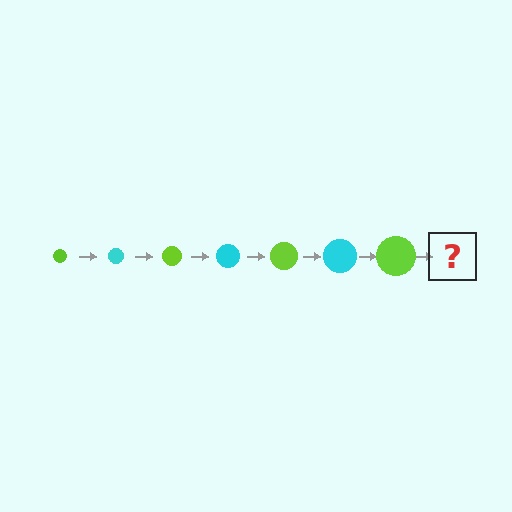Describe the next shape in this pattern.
It should be a cyan circle, larger than the previous one.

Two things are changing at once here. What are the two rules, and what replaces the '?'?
The two rules are that the circle grows larger each step and the color cycles through lime and cyan. The '?' should be a cyan circle, larger than the previous one.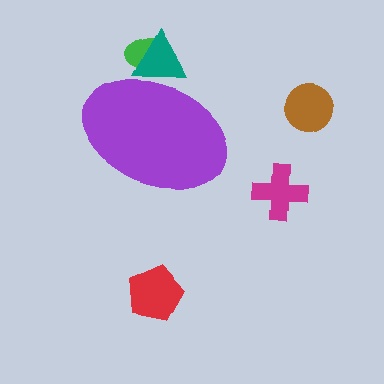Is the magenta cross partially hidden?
No, the magenta cross is fully visible.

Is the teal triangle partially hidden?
Yes, the teal triangle is partially hidden behind the purple ellipse.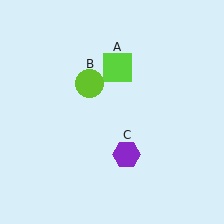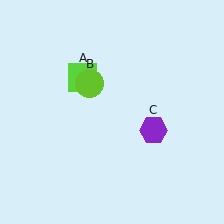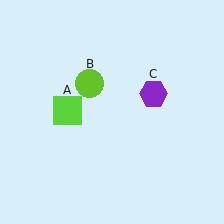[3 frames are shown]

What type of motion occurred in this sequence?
The lime square (object A), purple hexagon (object C) rotated counterclockwise around the center of the scene.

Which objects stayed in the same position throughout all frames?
Lime circle (object B) remained stationary.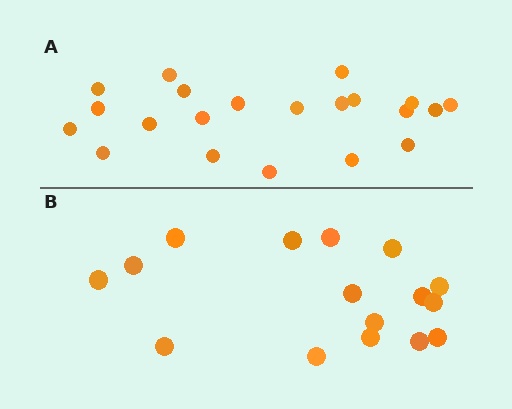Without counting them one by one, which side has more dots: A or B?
Region A (the top region) has more dots.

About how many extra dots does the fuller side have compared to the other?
Region A has about 5 more dots than region B.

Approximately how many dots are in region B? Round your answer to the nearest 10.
About 20 dots. (The exact count is 16, which rounds to 20.)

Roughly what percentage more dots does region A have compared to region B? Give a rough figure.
About 30% more.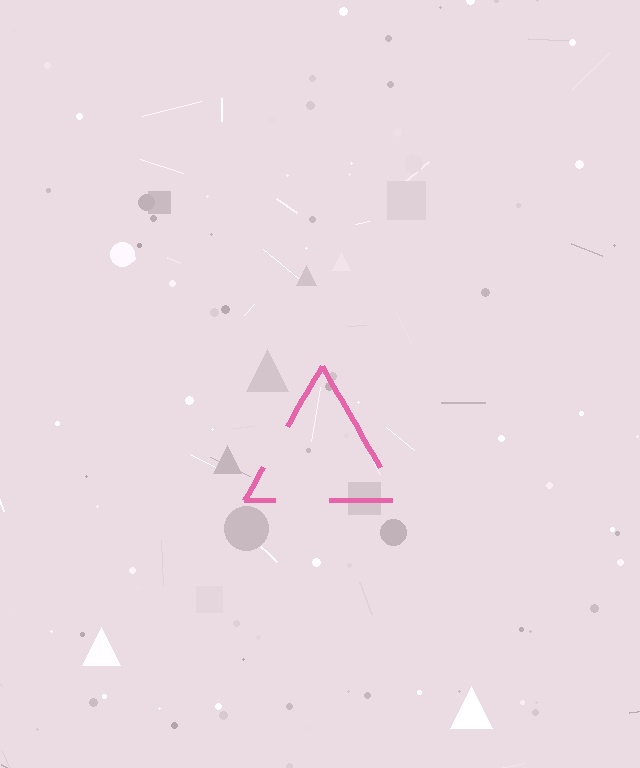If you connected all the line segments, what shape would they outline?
They would outline a triangle.